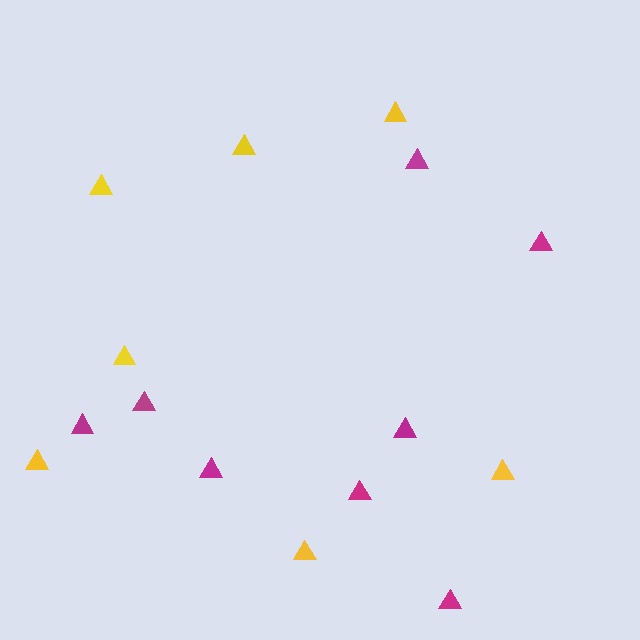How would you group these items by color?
There are 2 groups: one group of magenta triangles (8) and one group of yellow triangles (7).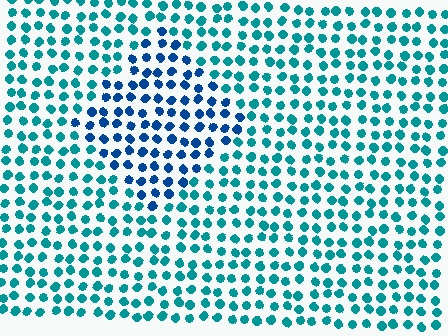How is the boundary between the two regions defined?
The boundary is defined purely by a slight shift in hue (about 33 degrees). Spacing, size, and orientation are identical on both sides.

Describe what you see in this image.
The image is filled with small teal elements in a uniform arrangement. A diamond-shaped region is visible where the elements are tinted to a slightly different hue, forming a subtle color boundary.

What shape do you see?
I see a diamond.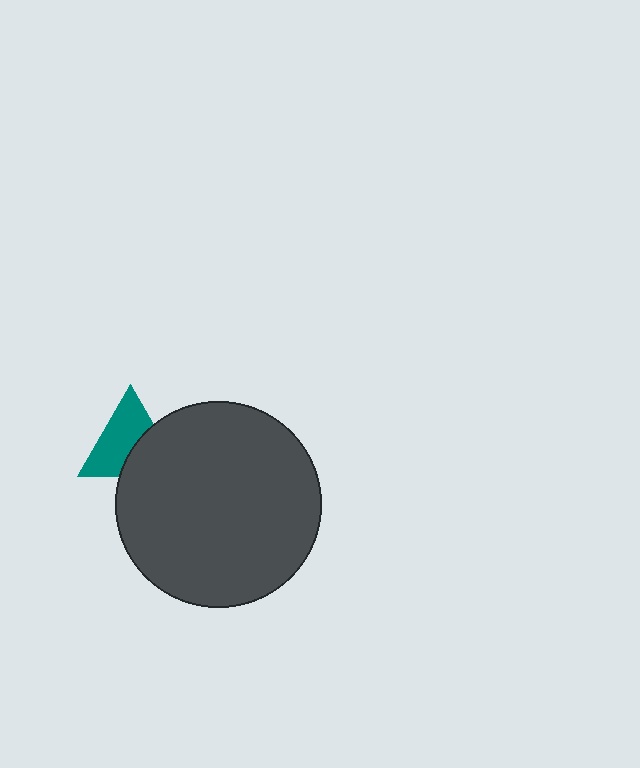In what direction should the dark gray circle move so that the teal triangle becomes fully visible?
The dark gray circle should move toward the lower-right. That is the shortest direction to clear the overlap and leave the teal triangle fully visible.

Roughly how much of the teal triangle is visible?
About half of it is visible (roughly 61%).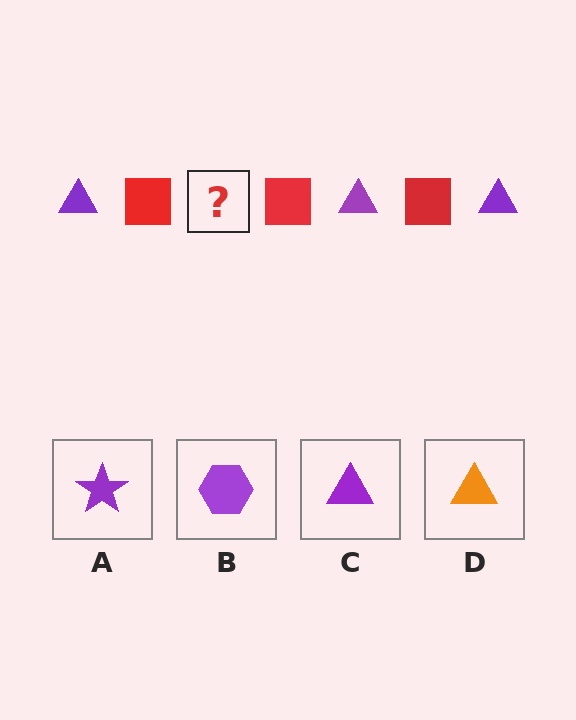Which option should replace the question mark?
Option C.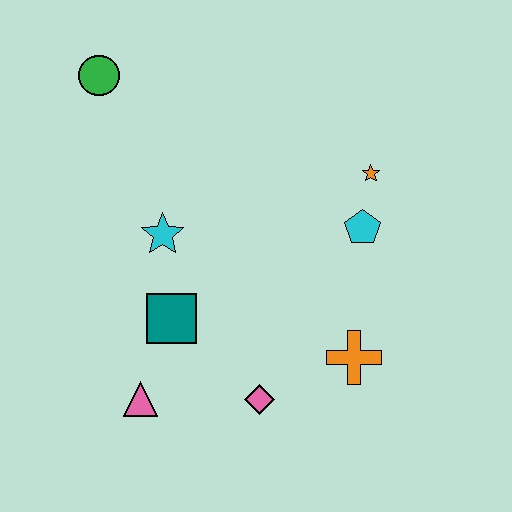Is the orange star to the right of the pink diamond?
Yes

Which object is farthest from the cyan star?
The orange cross is farthest from the cyan star.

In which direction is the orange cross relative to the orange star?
The orange cross is below the orange star.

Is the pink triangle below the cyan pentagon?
Yes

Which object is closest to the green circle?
The cyan star is closest to the green circle.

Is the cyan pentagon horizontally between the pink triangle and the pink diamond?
No